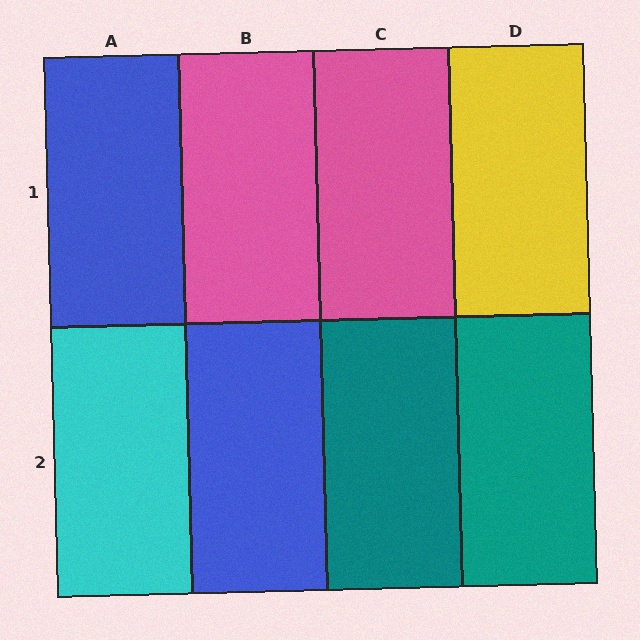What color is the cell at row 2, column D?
Teal.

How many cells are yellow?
1 cell is yellow.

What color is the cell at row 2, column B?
Blue.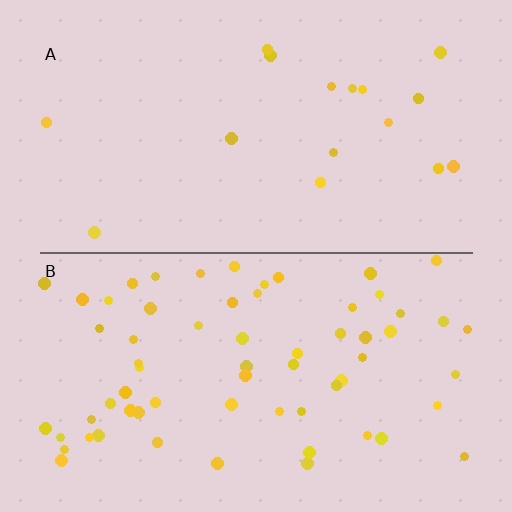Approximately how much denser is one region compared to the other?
Approximately 3.8× — region B over region A.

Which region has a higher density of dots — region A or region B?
B (the bottom).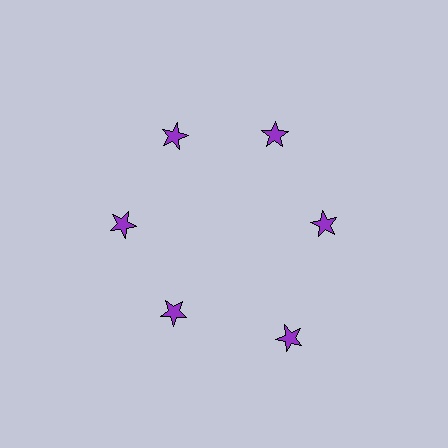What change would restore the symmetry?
The symmetry would be restored by moving it inward, back onto the ring so that all 6 stars sit at equal angles and equal distance from the center.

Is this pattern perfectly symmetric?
No. The 6 purple stars are arranged in a ring, but one element near the 5 o'clock position is pushed outward from the center, breaking the 6-fold rotational symmetry.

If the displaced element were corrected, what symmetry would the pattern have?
It would have 6-fold rotational symmetry — the pattern would map onto itself every 60 degrees.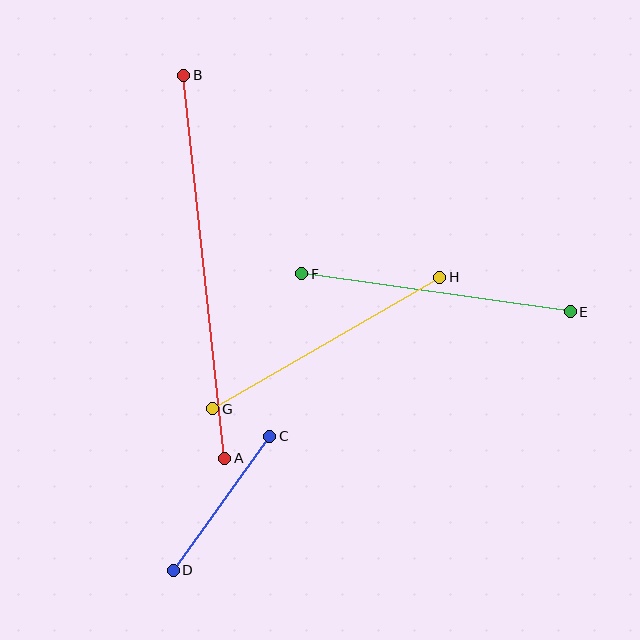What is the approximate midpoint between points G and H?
The midpoint is at approximately (326, 343) pixels.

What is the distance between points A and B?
The distance is approximately 385 pixels.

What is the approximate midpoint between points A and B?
The midpoint is at approximately (204, 267) pixels.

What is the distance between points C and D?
The distance is approximately 165 pixels.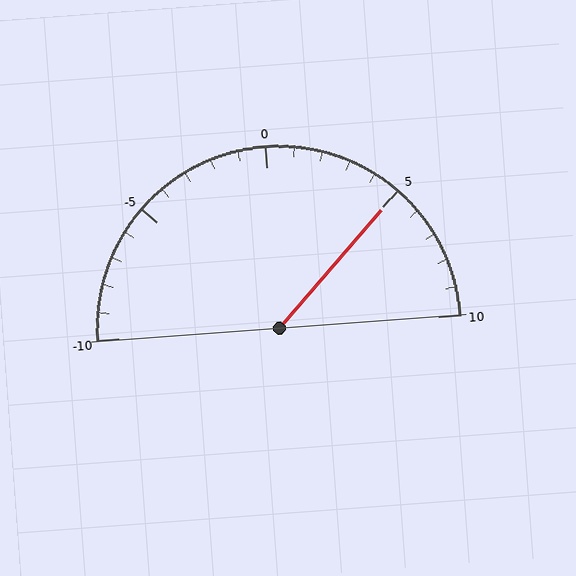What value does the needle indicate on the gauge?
The needle indicates approximately 5.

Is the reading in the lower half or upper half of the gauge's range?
The reading is in the upper half of the range (-10 to 10).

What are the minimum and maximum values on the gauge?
The gauge ranges from -10 to 10.